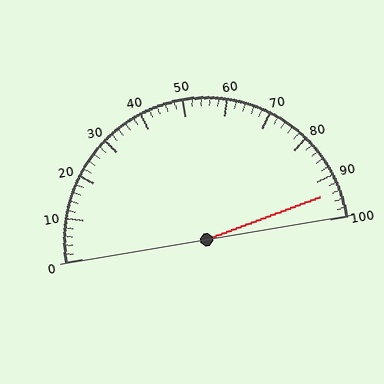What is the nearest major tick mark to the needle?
The nearest major tick mark is 90.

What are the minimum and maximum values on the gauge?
The gauge ranges from 0 to 100.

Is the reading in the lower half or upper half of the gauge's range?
The reading is in the upper half of the range (0 to 100).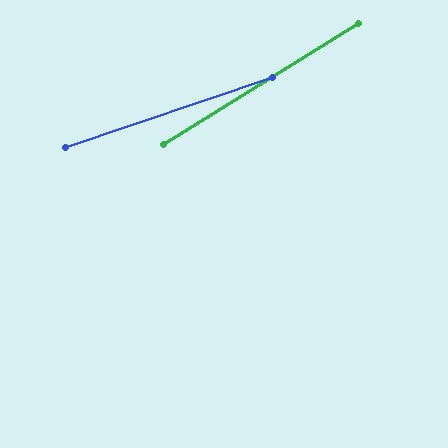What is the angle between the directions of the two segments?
Approximately 13 degrees.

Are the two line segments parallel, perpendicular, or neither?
Neither parallel nor perpendicular — they differ by about 13°.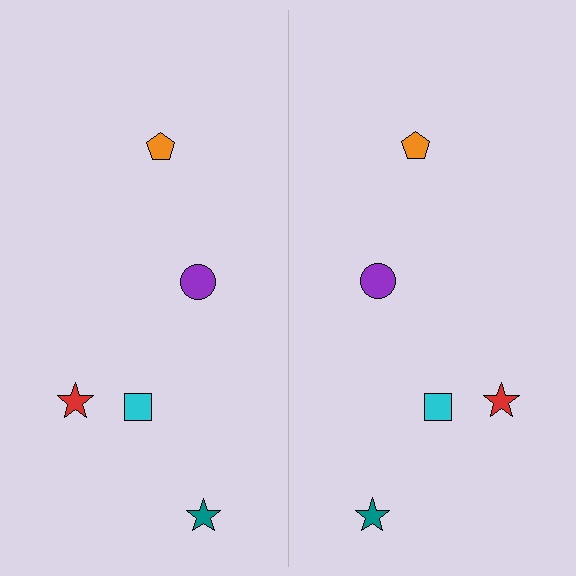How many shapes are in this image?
There are 10 shapes in this image.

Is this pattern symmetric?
Yes, this pattern has bilateral (reflection) symmetry.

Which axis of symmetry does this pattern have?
The pattern has a vertical axis of symmetry running through the center of the image.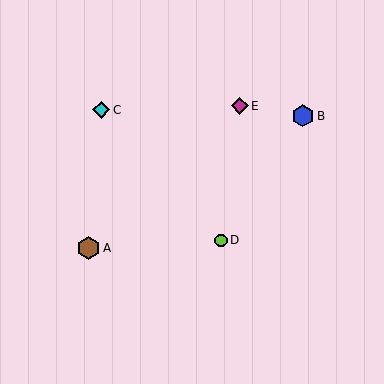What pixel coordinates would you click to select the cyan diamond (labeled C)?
Click at (101, 110) to select the cyan diamond C.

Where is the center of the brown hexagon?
The center of the brown hexagon is at (88, 248).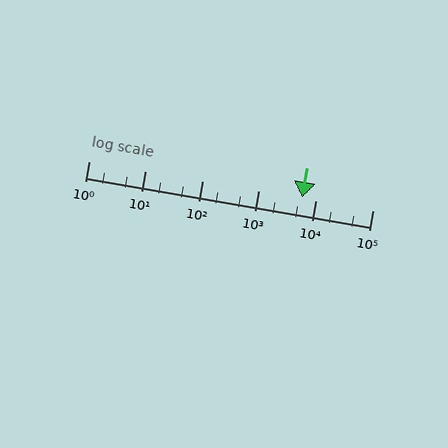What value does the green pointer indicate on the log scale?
The pointer indicates approximately 5800.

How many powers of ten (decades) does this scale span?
The scale spans 5 decades, from 1 to 100000.